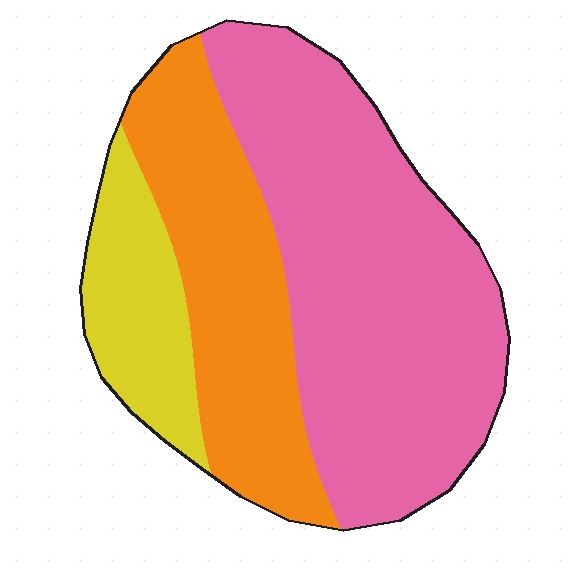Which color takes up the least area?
Yellow, at roughly 15%.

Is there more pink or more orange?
Pink.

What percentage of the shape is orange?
Orange takes up between a sixth and a third of the shape.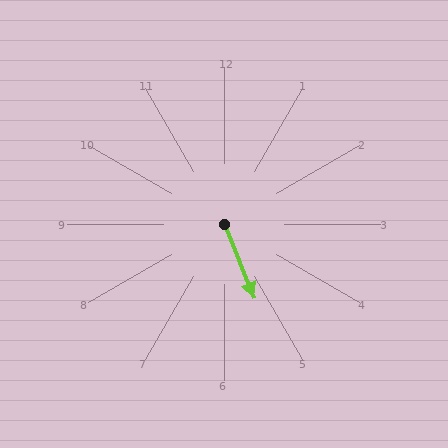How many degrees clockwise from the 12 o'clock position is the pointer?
Approximately 158 degrees.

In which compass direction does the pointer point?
South.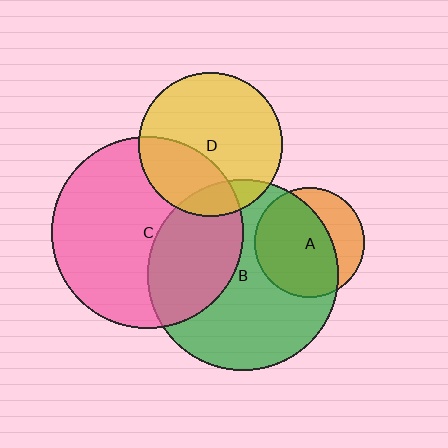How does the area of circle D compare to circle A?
Approximately 1.7 times.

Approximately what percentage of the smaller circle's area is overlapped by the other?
Approximately 70%.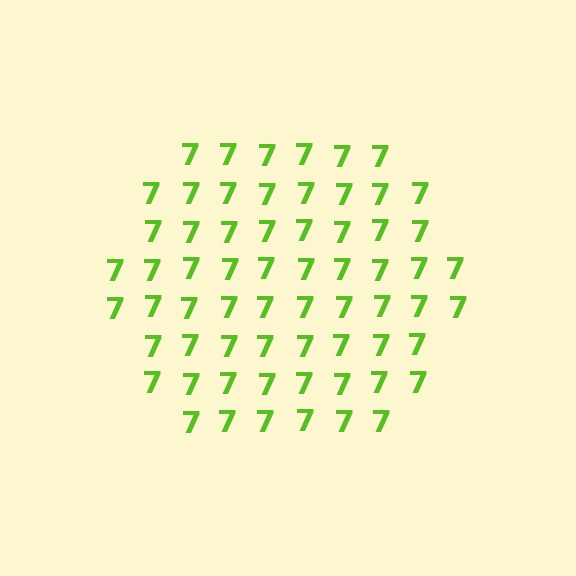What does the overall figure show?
The overall figure shows a hexagon.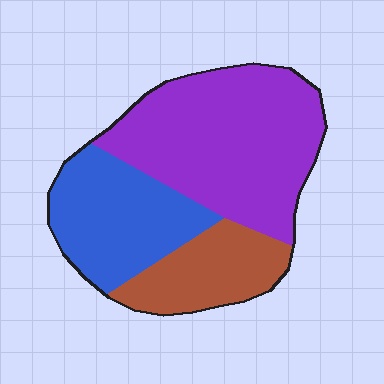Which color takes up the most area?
Purple, at roughly 50%.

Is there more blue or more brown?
Blue.